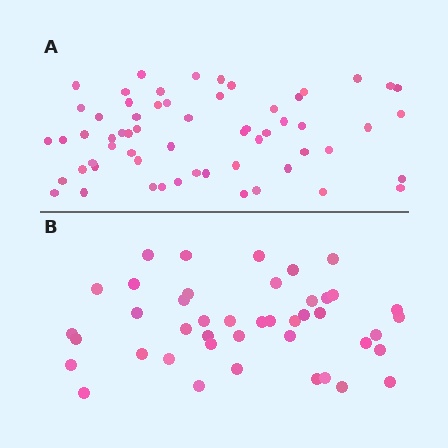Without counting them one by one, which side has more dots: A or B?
Region A (the top region) has more dots.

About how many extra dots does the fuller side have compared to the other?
Region A has approximately 15 more dots than region B.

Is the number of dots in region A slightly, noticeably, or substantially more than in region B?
Region A has noticeably more, but not dramatically so. The ratio is roughly 1.4 to 1.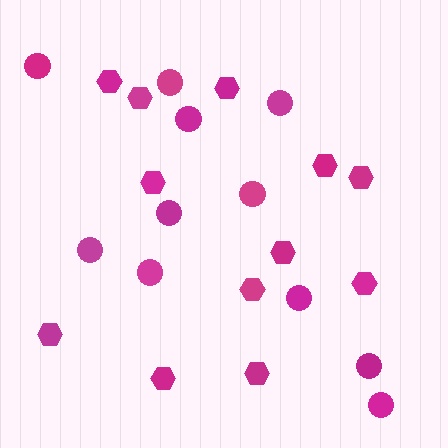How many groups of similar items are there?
There are 2 groups: one group of circles (11) and one group of hexagons (12).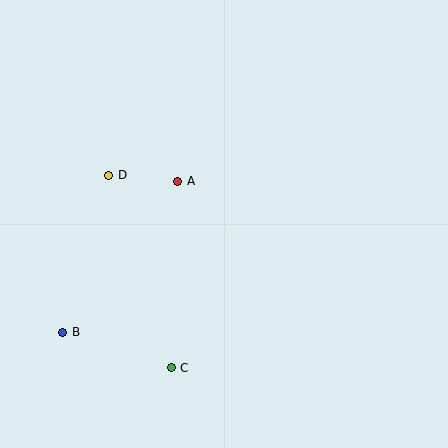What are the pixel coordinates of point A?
Point A is at (178, 181).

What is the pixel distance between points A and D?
The distance between A and D is 69 pixels.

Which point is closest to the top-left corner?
Point D is closest to the top-left corner.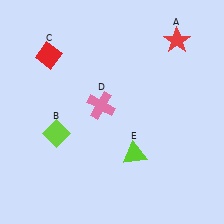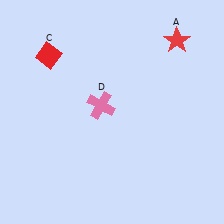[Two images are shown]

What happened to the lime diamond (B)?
The lime diamond (B) was removed in Image 2. It was in the bottom-left area of Image 1.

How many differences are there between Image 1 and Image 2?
There are 2 differences between the two images.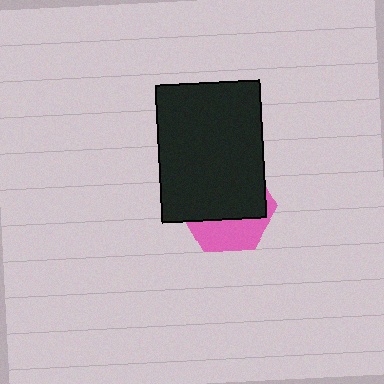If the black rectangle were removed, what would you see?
You would see the complete pink hexagon.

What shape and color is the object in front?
The object in front is a black rectangle.